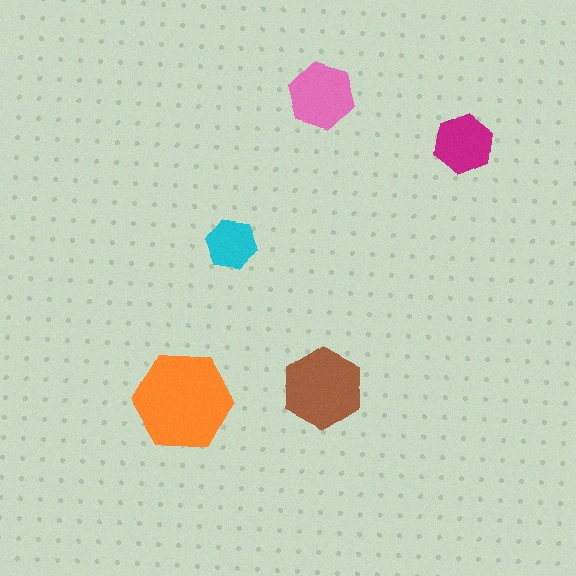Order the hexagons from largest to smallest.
the orange one, the brown one, the pink one, the magenta one, the cyan one.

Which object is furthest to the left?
The orange hexagon is leftmost.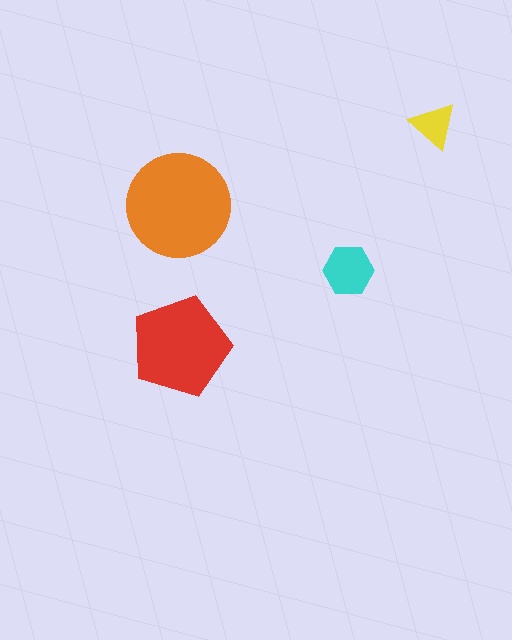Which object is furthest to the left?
The orange circle is leftmost.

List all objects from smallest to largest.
The yellow triangle, the cyan hexagon, the red pentagon, the orange circle.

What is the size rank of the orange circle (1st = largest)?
1st.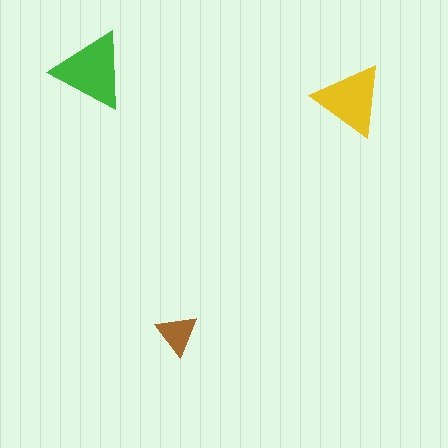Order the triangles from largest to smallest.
the green one, the yellow one, the brown one.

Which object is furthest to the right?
The yellow triangle is rightmost.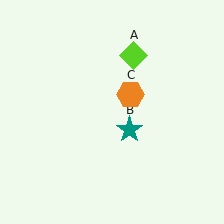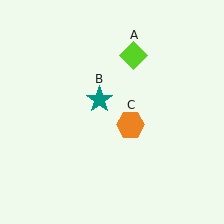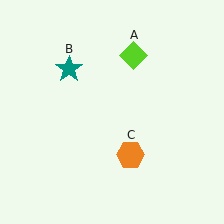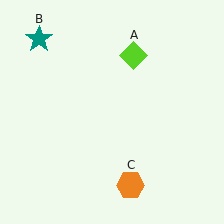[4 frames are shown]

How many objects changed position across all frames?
2 objects changed position: teal star (object B), orange hexagon (object C).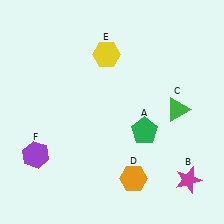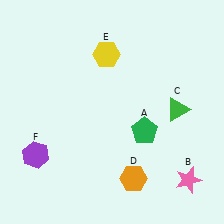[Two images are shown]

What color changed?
The star (B) changed from magenta in Image 1 to pink in Image 2.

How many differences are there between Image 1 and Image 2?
There is 1 difference between the two images.